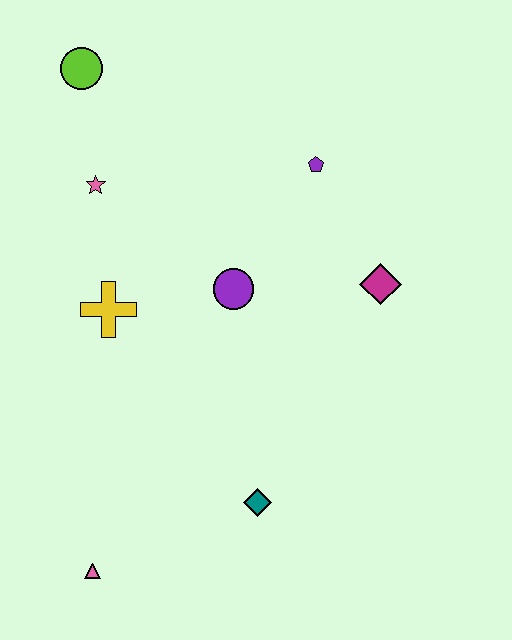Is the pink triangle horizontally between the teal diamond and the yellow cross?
No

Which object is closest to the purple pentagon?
The magenta diamond is closest to the purple pentagon.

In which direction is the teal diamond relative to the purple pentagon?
The teal diamond is below the purple pentagon.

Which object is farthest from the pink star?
The pink triangle is farthest from the pink star.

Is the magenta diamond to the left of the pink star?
No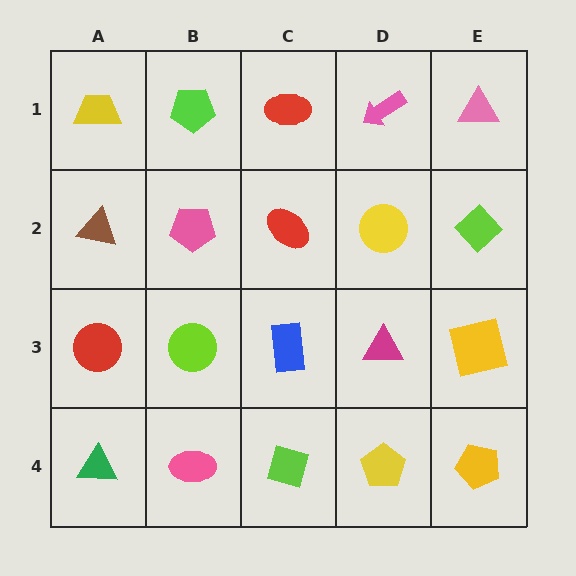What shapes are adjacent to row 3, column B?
A pink pentagon (row 2, column B), a pink ellipse (row 4, column B), a red circle (row 3, column A), a blue rectangle (row 3, column C).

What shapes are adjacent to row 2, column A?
A yellow trapezoid (row 1, column A), a red circle (row 3, column A), a pink pentagon (row 2, column B).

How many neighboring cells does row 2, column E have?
3.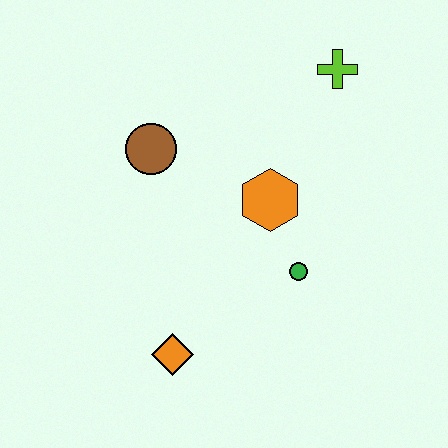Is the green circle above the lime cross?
No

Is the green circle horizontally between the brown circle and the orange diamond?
No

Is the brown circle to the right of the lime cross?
No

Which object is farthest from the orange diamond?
The lime cross is farthest from the orange diamond.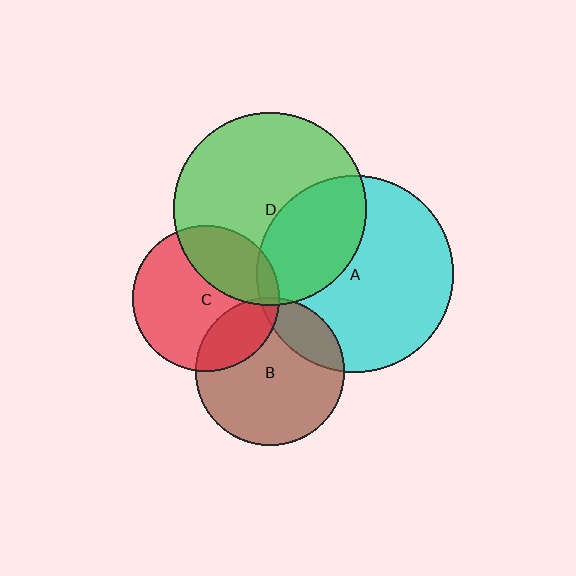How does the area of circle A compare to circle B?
Approximately 1.8 times.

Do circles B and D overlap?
Yes.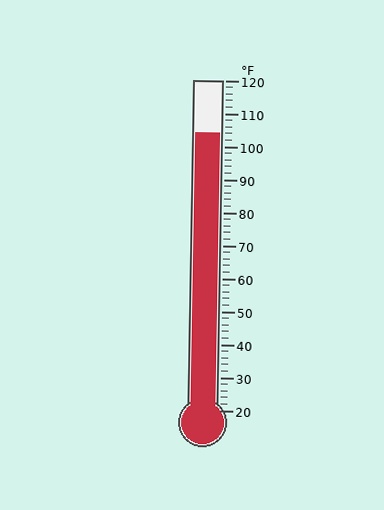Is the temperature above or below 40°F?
The temperature is above 40°F.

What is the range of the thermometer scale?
The thermometer scale ranges from 20°F to 120°F.